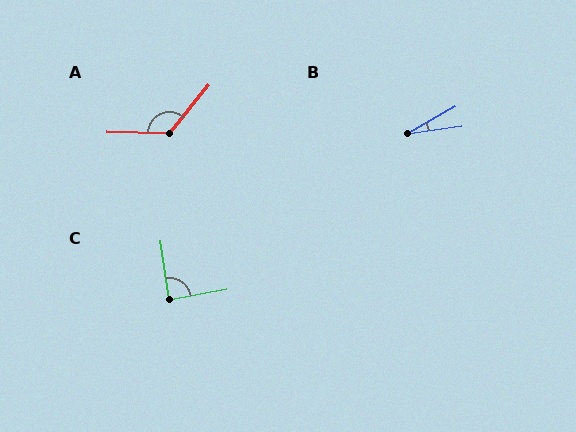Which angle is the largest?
A, at approximately 128 degrees.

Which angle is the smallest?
B, at approximately 21 degrees.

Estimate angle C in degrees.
Approximately 88 degrees.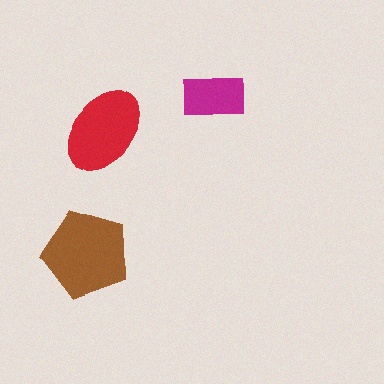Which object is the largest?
The brown pentagon.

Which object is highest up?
The magenta rectangle is topmost.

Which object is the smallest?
The magenta rectangle.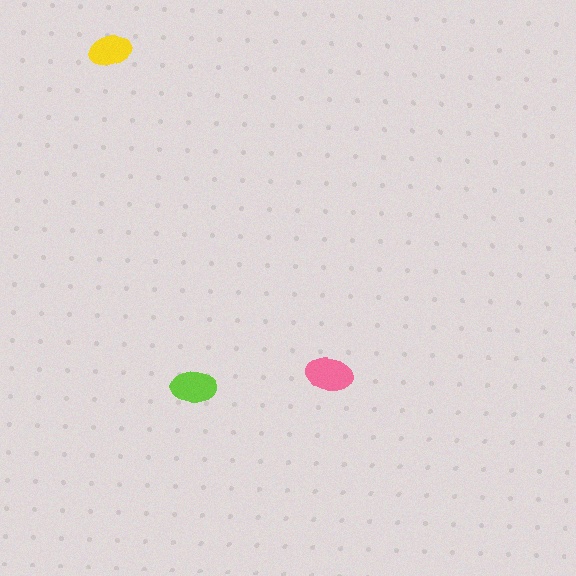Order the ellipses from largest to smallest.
the pink one, the lime one, the yellow one.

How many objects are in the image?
There are 3 objects in the image.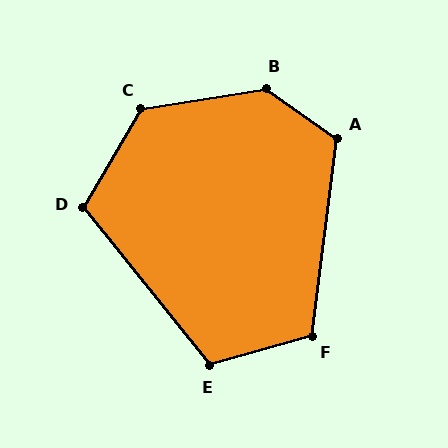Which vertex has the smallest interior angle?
D, at approximately 111 degrees.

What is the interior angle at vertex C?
Approximately 129 degrees (obtuse).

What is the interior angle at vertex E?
Approximately 113 degrees (obtuse).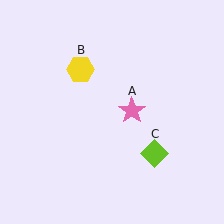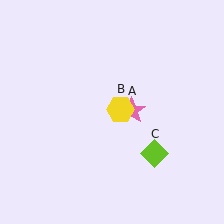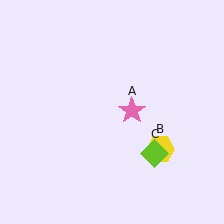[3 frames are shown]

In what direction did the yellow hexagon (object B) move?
The yellow hexagon (object B) moved down and to the right.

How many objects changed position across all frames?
1 object changed position: yellow hexagon (object B).